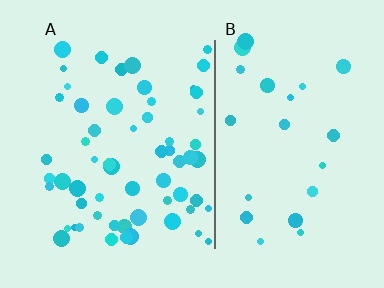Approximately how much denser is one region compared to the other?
Approximately 2.5× — region A over region B.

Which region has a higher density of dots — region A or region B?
A (the left).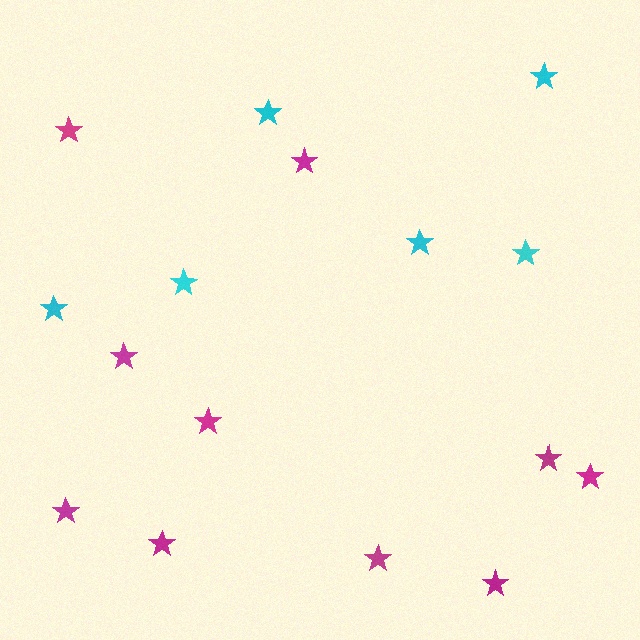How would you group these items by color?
There are 2 groups: one group of magenta stars (10) and one group of cyan stars (6).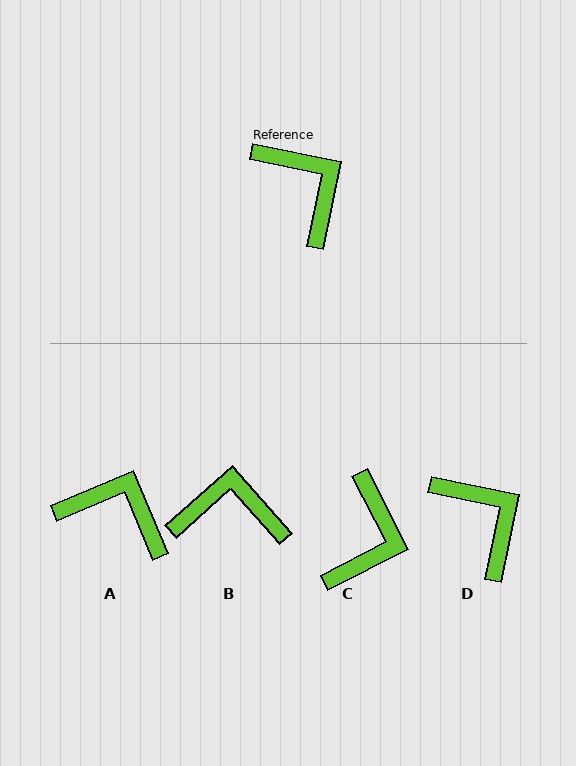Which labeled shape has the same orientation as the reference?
D.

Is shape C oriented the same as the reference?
No, it is off by about 51 degrees.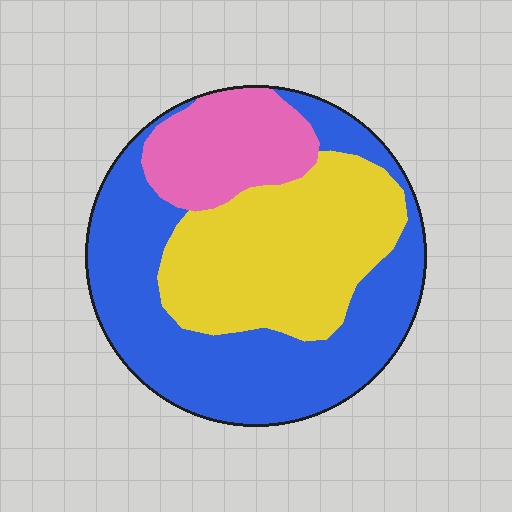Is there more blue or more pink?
Blue.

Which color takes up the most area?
Blue, at roughly 50%.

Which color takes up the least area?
Pink, at roughly 15%.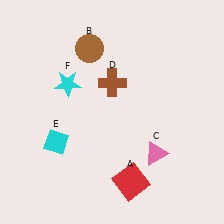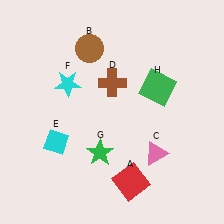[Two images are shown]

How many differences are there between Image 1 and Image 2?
There are 2 differences between the two images.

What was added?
A green star (G), a green square (H) were added in Image 2.